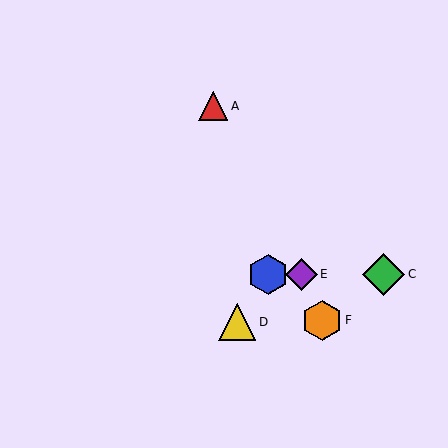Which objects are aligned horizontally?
Objects B, C, E are aligned horizontally.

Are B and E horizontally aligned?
Yes, both are at y≈274.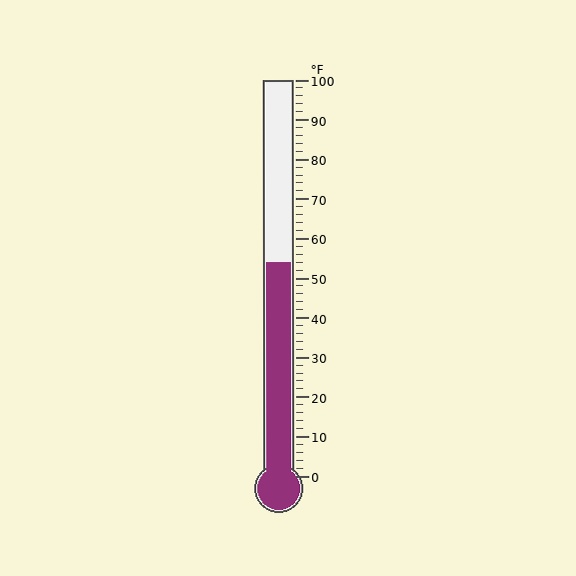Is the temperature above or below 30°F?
The temperature is above 30°F.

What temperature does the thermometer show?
The thermometer shows approximately 54°F.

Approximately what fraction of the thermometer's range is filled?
The thermometer is filled to approximately 55% of its range.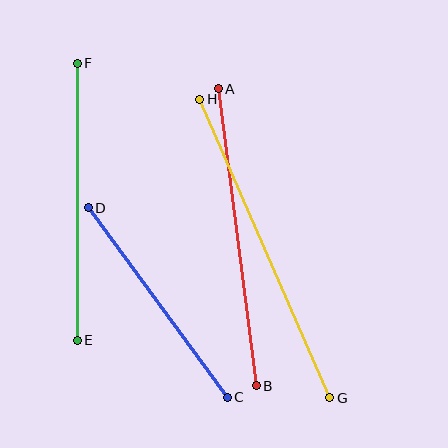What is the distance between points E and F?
The distance is approximately 277 pixels.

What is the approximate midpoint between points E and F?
The midpoint is at approximately (77, 202) pixels.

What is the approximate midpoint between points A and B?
The midpoint is at approximately (237, 237) pixels.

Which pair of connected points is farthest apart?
Points G and H are farthest apart.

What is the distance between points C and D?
The distance is approximately 235 pixels.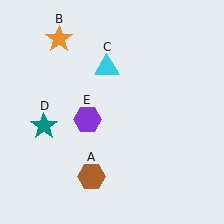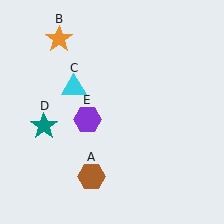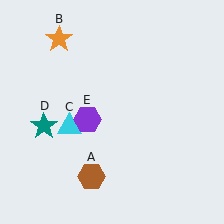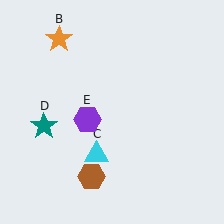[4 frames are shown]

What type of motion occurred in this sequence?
The cyan triangle (object C) rotated counterclockwise around the center of the scene.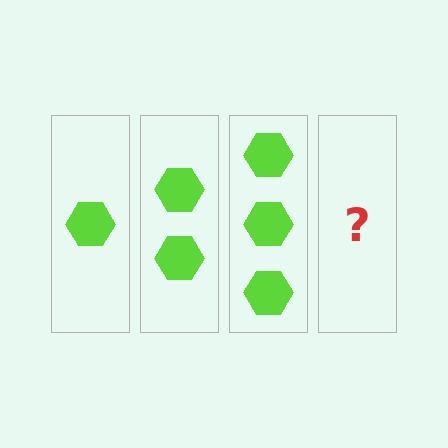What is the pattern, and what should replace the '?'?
The pattern is that each step adds one more hexagon. The '?' should be 4 hexagons.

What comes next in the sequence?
The next element should be 4 hexagons.